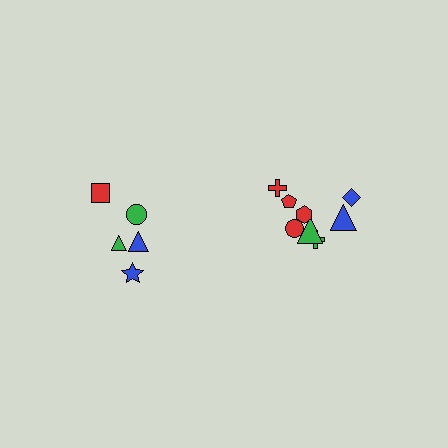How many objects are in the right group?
There are 8 objects.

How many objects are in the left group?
There are 5 objects.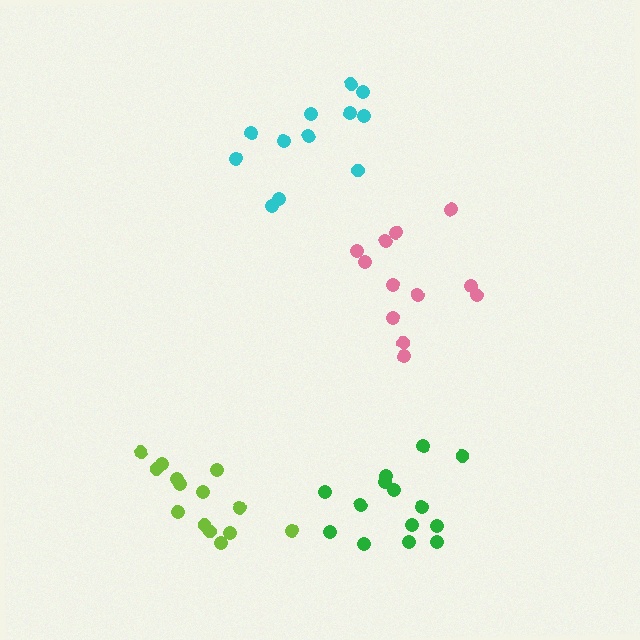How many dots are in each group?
Group 1: 12 dots, Group 2: 12 dots, Group 3: 14 dots, Group 4: 14 dots (52 total).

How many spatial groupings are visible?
There are 4 spatial groupings.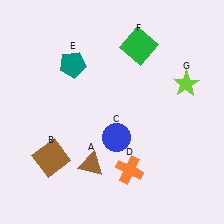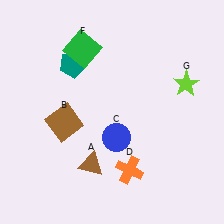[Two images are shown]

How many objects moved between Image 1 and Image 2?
2 objects moved between the two images.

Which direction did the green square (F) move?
The green square (F) moved left.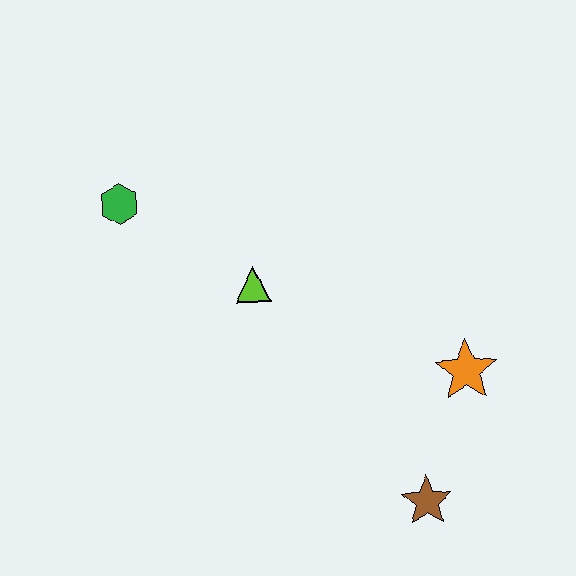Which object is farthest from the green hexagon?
The brown star is farthest from the green hexagon.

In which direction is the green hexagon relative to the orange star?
The green hexagon is to the left of the orange star.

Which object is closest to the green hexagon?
The lime triangle is closest to the green hexagon.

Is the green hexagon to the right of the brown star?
No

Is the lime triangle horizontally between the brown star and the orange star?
No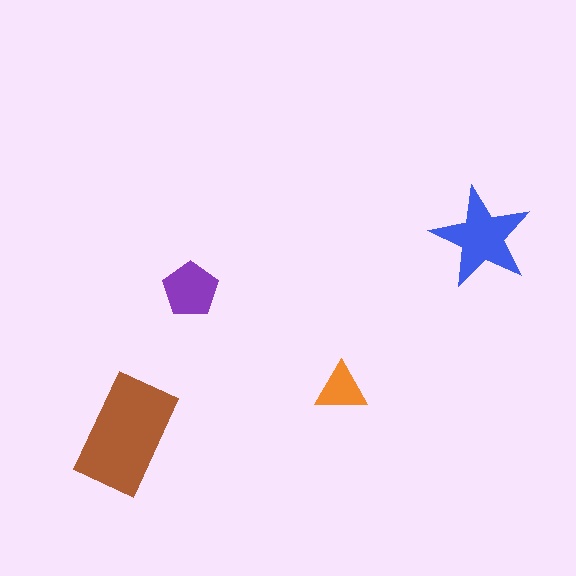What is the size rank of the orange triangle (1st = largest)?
4th.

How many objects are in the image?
There are 4 objects in the image.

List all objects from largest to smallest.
The brown rectangle, the blue star, the purple pentagon, the orange triangle.